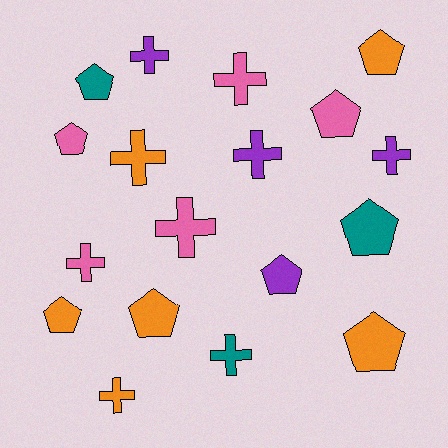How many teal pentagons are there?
There are 2 teal pentagons.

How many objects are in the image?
There are 18 objects.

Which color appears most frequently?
Orange, with 6 objects.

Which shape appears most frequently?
Cross, with 9 objects.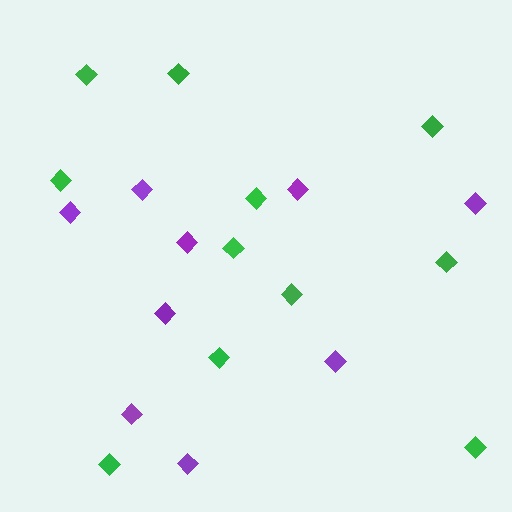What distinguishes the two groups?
There are 2 groups: one group of purple diamonds (9) and one group of green diamonds (11).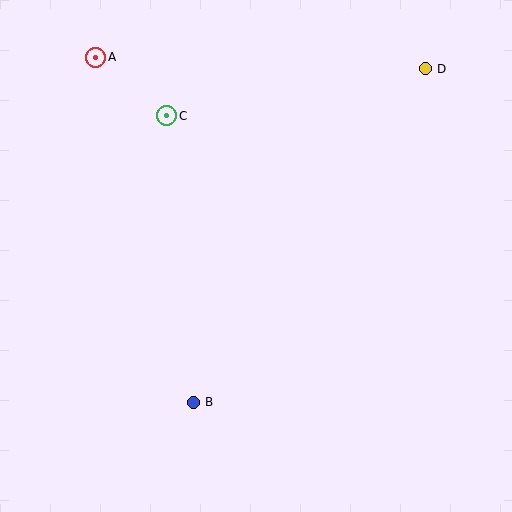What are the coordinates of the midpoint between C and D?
The midpoint between C and D is at (296, 92).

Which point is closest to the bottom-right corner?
Point B is closest to the bottom-right corner.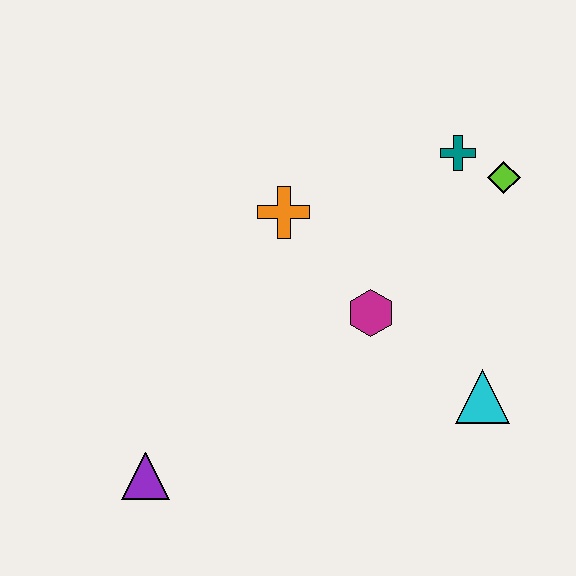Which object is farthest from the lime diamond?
The purple triangle is farthest from the lime diamond.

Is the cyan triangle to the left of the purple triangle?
No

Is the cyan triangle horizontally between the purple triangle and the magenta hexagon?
No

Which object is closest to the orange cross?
The magenta hexagon is closest to the orange cross.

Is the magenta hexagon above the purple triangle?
Yes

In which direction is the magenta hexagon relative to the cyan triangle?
The magenta hexagon is to the left of the cyan triangle.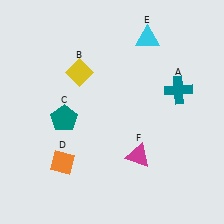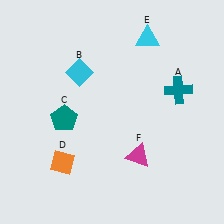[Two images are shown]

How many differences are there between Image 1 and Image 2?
There is 1 difference between the two images.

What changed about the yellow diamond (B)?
In Image 1, B is yellow. In Image 2, it changed to cyan.